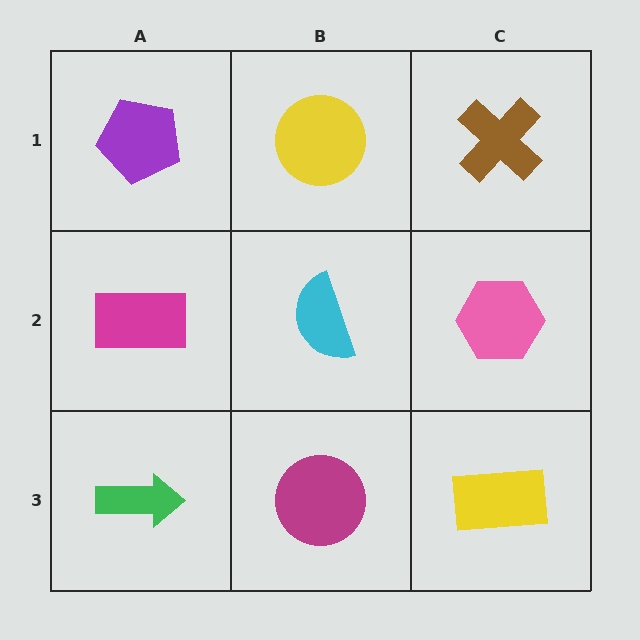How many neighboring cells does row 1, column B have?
3.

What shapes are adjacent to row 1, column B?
A cyan semicircle (row 2, column B), a purple pentagon (row 1, column A), a brown cross (row 1, column C).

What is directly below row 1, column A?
A magenta rectangle.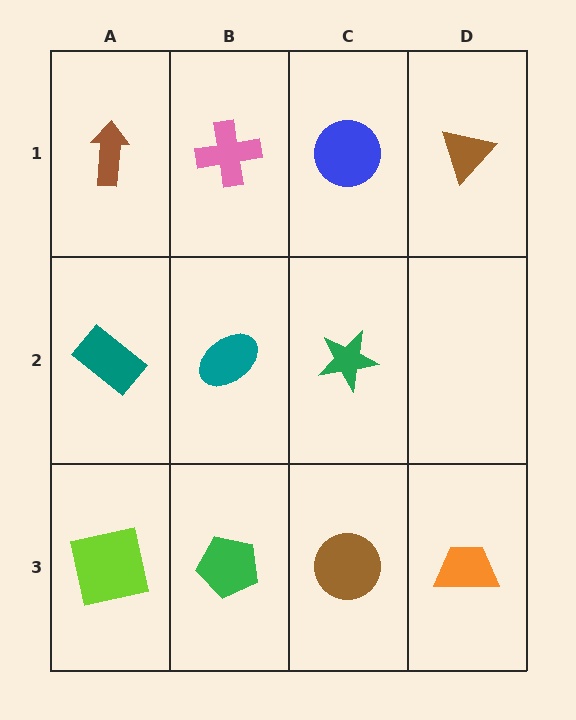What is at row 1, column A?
A brown arrow.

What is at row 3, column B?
A green pentagon.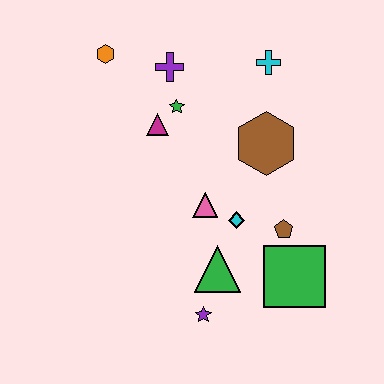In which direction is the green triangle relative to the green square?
The green triangle is to the left of the green square.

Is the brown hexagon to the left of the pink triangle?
No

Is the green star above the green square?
Yes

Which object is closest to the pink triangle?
The cyan diamond is closest to the pink triangle.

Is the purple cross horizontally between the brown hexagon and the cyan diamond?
No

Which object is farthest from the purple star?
The orange hexagon is farthest from the purple star.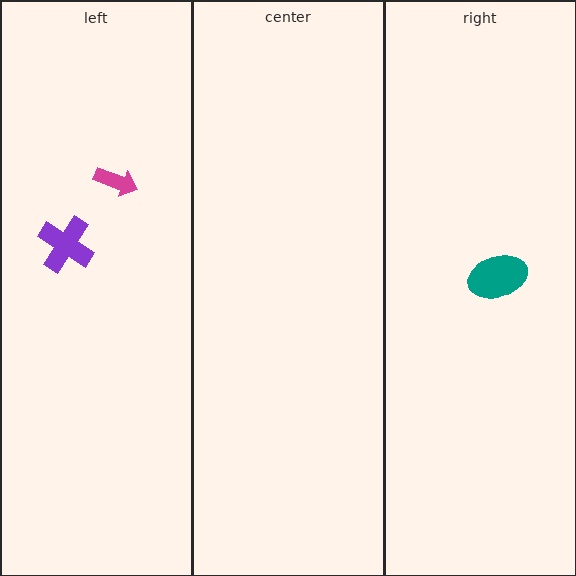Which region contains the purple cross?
The left region.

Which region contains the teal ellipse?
The right region.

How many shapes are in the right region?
1.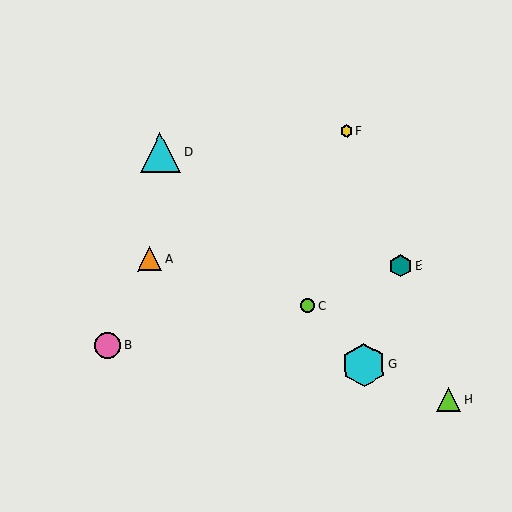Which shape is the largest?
The cyan hexagon (labeled G) is the largest.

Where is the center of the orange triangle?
The center of the orange triangle is at (150, 259).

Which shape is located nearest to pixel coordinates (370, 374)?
The cyan hexagon (labeled G) at (364, 365) is nearest to that location.